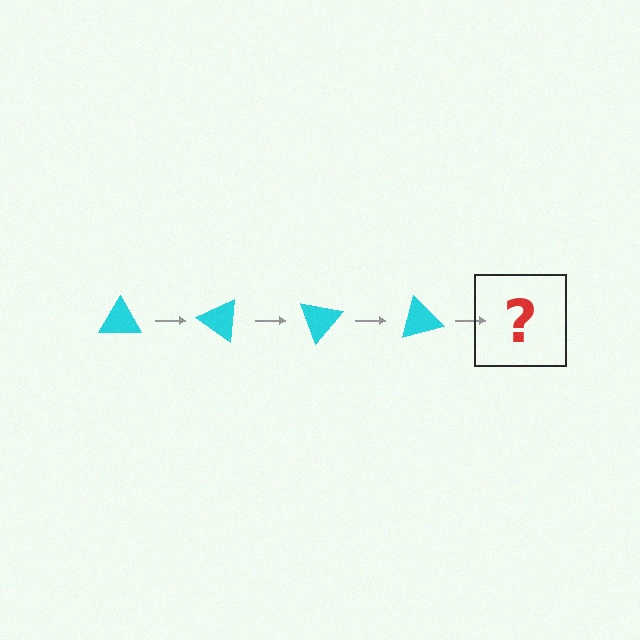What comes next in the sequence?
The next element should be a cyan triangle rotated 140 degrees.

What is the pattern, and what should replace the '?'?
The pattern is that the triangle rotates 35 degrees each step. The '?' should be a cyan triangle rotated 140 degrees.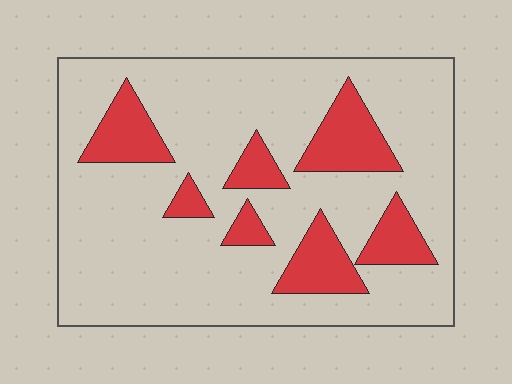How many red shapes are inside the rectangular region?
7.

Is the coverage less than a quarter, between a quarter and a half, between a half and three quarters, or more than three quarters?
Less than a quarter.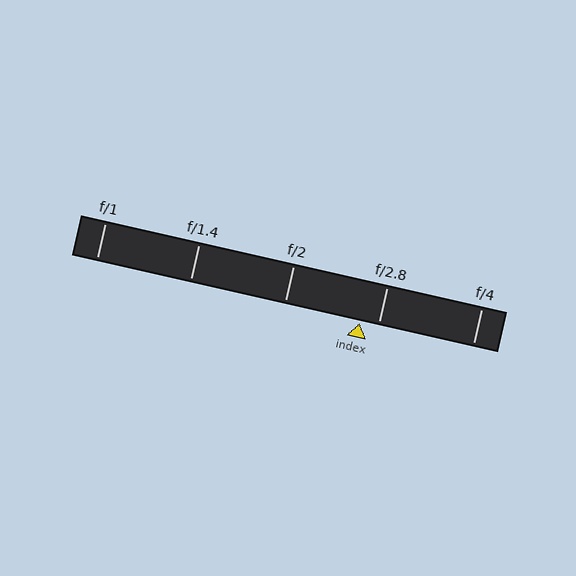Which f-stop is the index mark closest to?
The index mark is closest to f/2.8.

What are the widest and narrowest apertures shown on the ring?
The widest aperture shown is f/1 and the narrowest is f/4.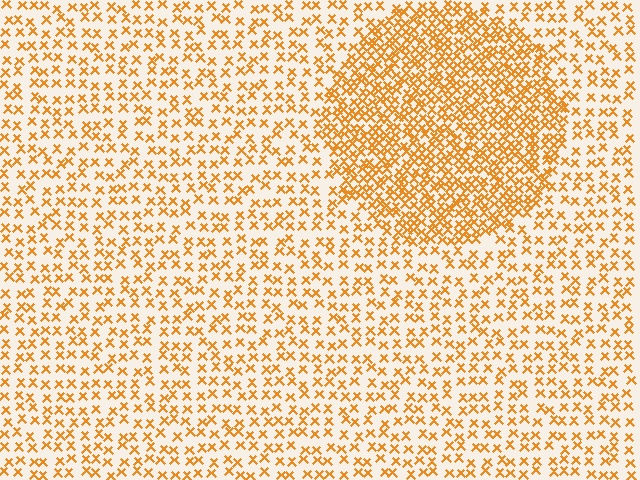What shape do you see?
I see a circle.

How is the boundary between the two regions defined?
The boundary is defined by a change in element density (approximately 2.2x ratio). All elements are the same color, size, and shape.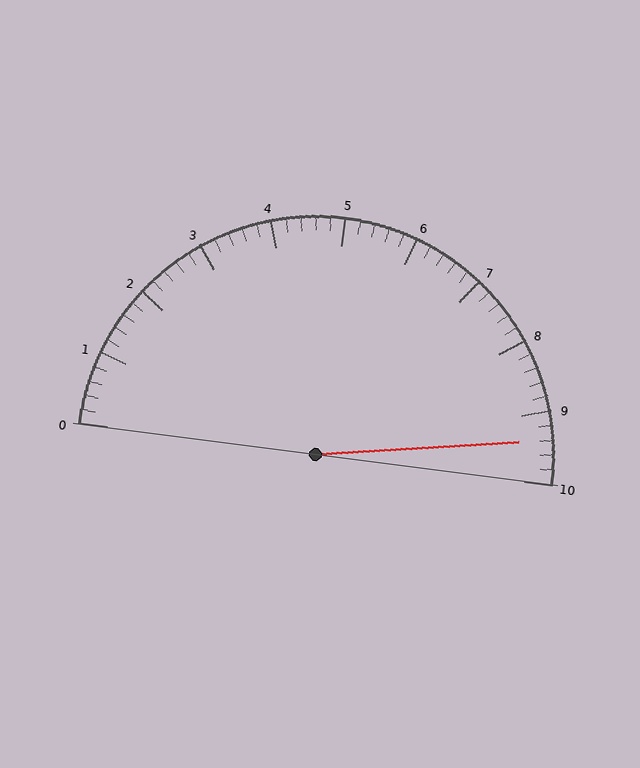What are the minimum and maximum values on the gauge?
The gauge ranges from 0 to 10.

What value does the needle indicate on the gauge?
The needle indicates approximately 9.4.